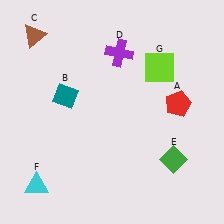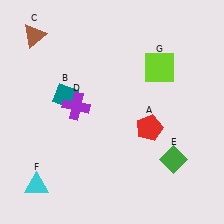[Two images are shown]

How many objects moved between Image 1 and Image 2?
2 objects moved between the two images.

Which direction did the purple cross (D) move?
The purple cross (D) moved down.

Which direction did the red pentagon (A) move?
The red pentagon (A) moved left.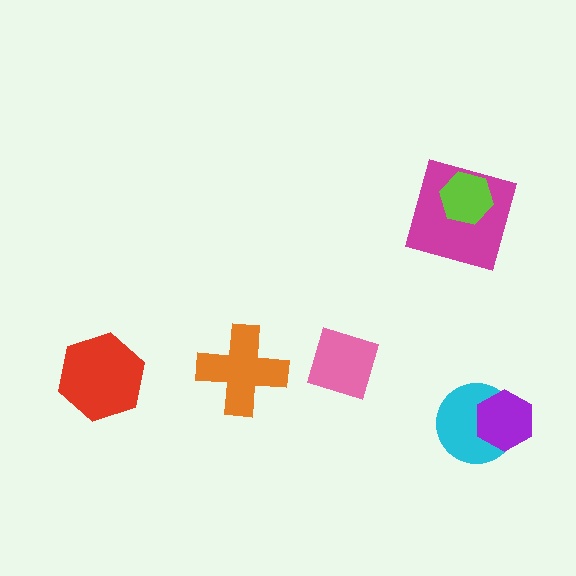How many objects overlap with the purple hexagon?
1 object overlaps with the purple hexagon.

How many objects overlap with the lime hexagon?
1 object overlaps with the lime hexagon.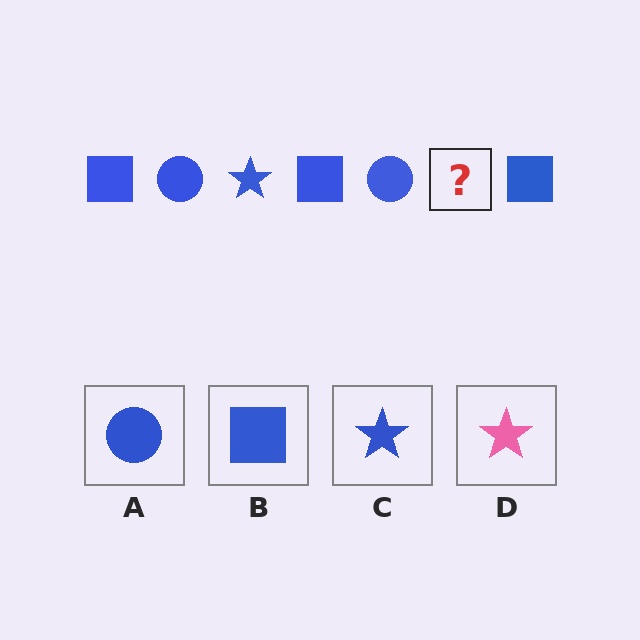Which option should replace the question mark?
Option C.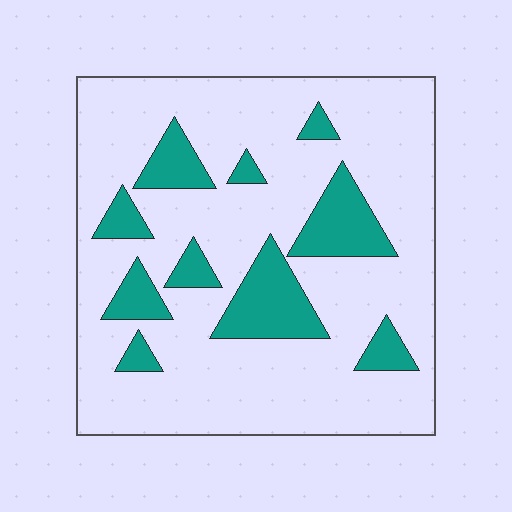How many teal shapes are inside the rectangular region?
10.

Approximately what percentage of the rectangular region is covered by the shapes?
Approximately 20%.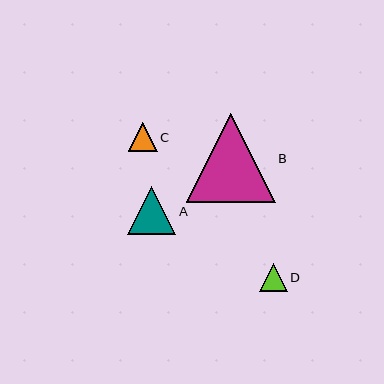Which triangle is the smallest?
Triangle D is the smallest with a size of approximately 28 pixels.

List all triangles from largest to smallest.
From largest to smallest: B, A, C, D.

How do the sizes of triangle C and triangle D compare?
Triangle C and triangle D are approximately the same size.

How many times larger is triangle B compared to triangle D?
Triangle B is approximately 3.2 times the size of triangle D.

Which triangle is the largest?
Triangle B is the largest with a size of approximately 89 pixels.